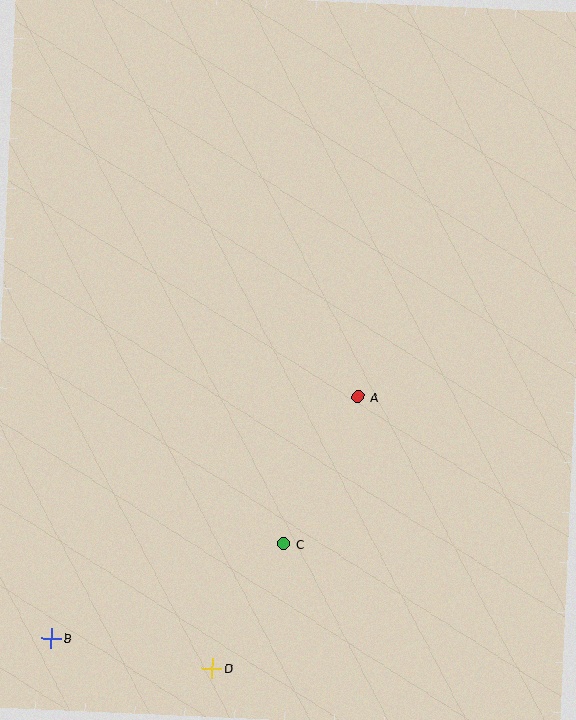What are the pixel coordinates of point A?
Point A is at (358, 397).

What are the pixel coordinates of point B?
Point B is at (51, 638).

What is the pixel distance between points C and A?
The distance between C and A is 164 pixels.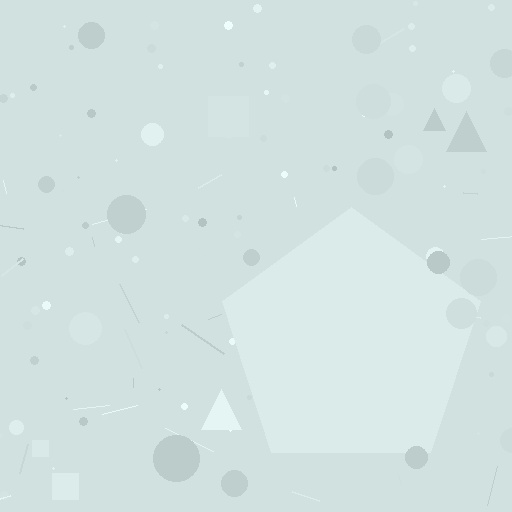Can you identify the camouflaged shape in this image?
The camouflaged shape is a pentagon.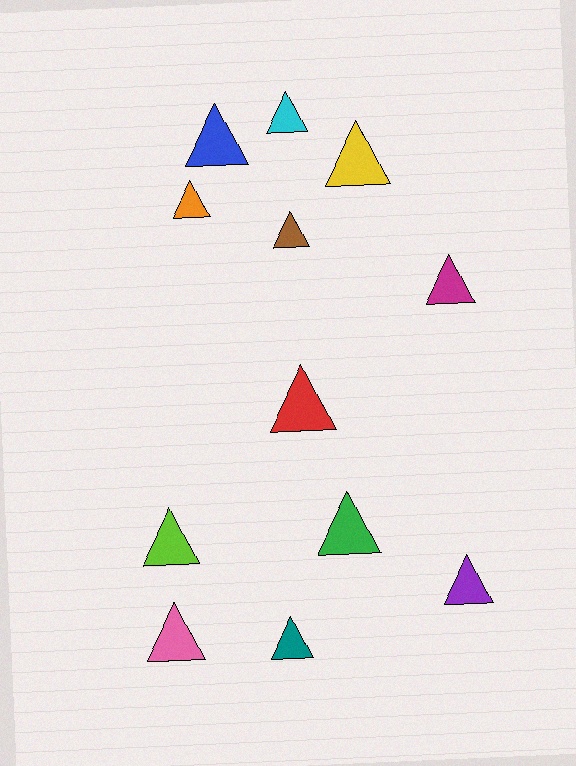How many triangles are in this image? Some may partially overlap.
There are 12 triangles.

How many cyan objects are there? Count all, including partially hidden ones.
There is 1 cyan object.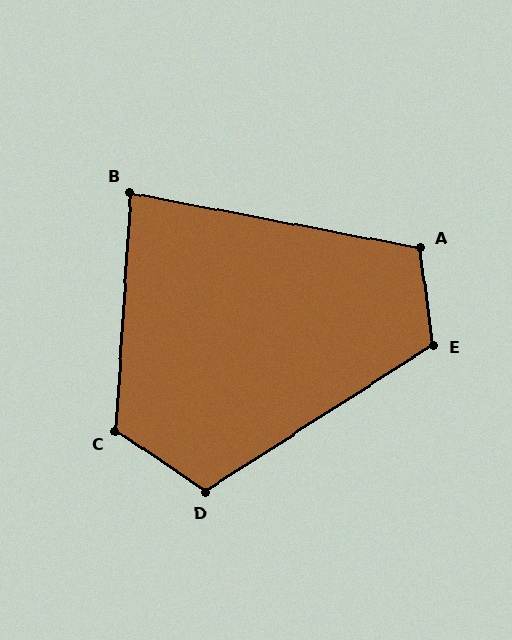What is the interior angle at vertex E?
Approximately 115 degrees (obtuse).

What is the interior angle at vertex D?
Approximately 113 degrees (obtuse).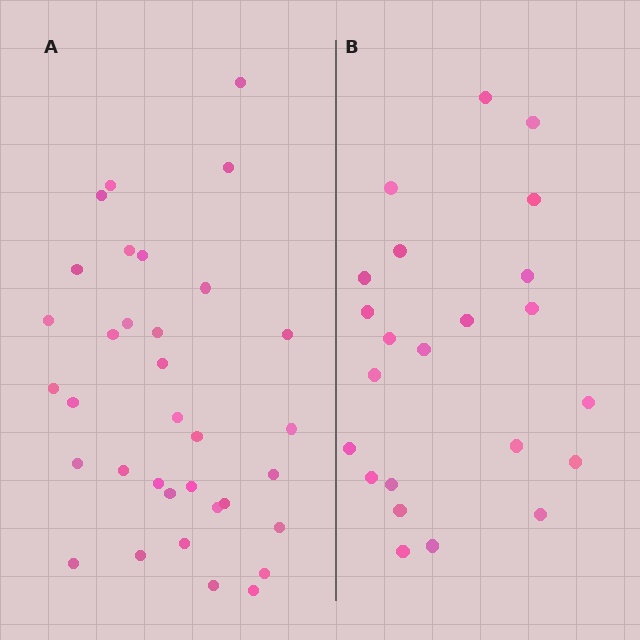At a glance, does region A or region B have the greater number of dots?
Region A (the left region) has more dots.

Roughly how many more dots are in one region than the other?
Region A has roughly 12 or so more dots than region B.